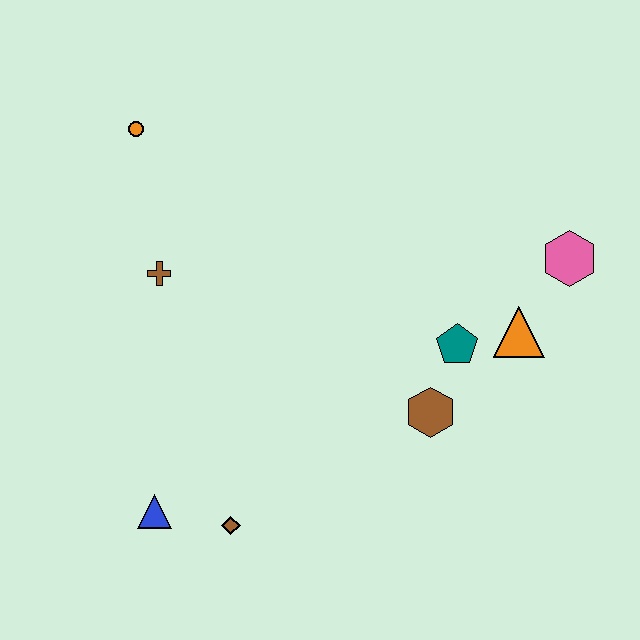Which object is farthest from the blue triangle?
The pink hexagon is farthest from the blue triangle.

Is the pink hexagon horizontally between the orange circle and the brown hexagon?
No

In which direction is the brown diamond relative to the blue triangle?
The brown diamond is to the right of the blue triangle.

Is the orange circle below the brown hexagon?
No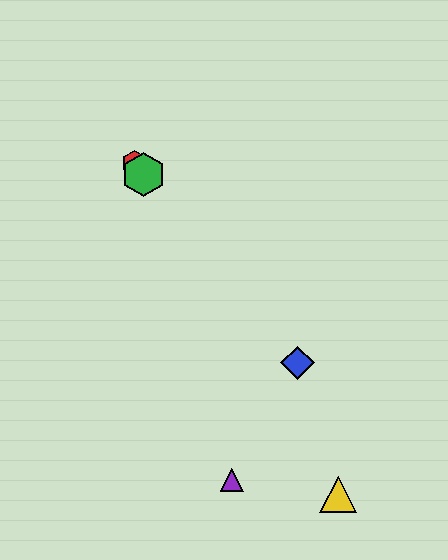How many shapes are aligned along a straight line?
3 shapes (the red hexagon, the blue diamond, the green hexagon) are aligned along a straight line.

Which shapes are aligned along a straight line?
The red hexagon, the blue diamond, the green hexagon are aligned along a straight line.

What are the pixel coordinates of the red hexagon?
The red hexagon is at (134, 163).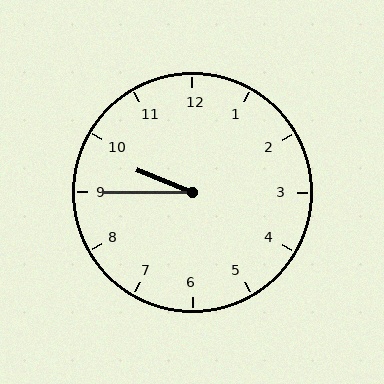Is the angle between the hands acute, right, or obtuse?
It is acute.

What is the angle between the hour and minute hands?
Approximately 22 degrees.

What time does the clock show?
9:45.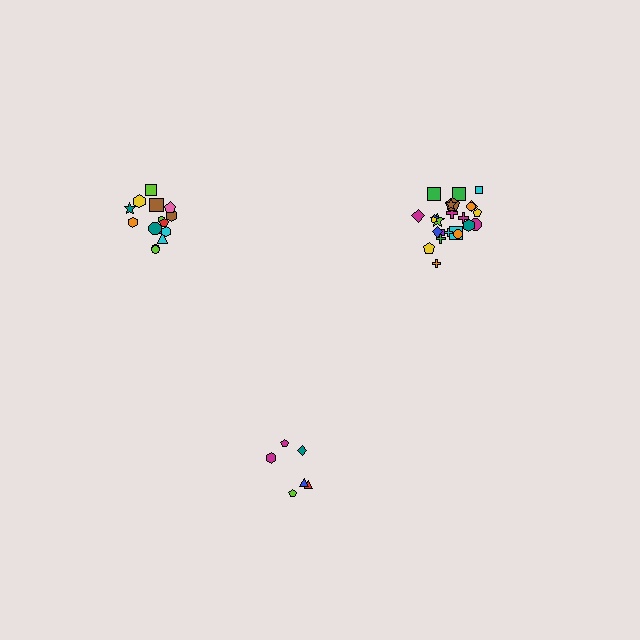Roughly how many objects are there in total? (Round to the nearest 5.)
Roughly 45 objects in total.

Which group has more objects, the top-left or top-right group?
The top-right group.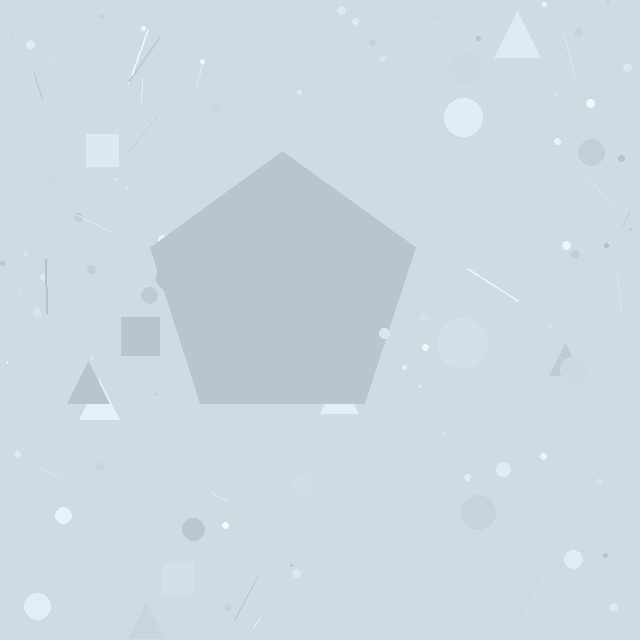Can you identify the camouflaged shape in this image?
The camouflaged shape is a pentagon.